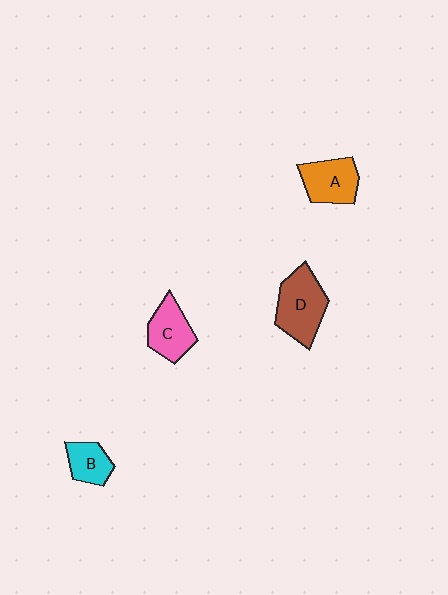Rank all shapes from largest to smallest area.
From largest to smallest: D (brown), A (orange), C (pink), B (cyan).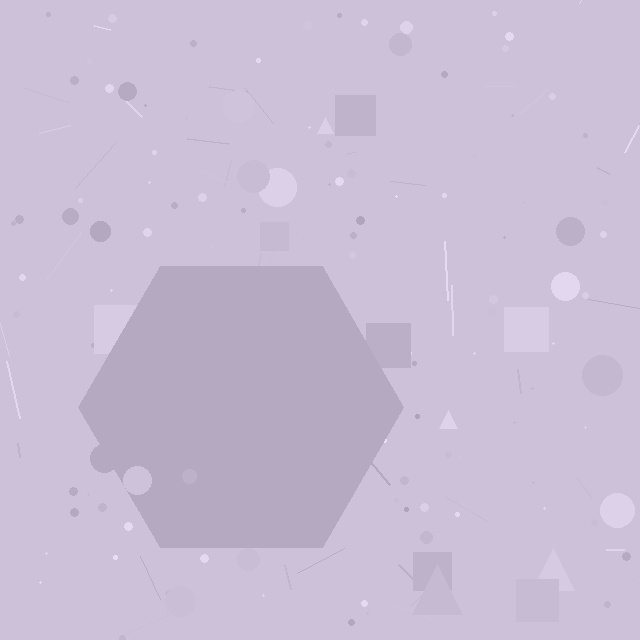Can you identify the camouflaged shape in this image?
The camouflaged shape is a hexagon.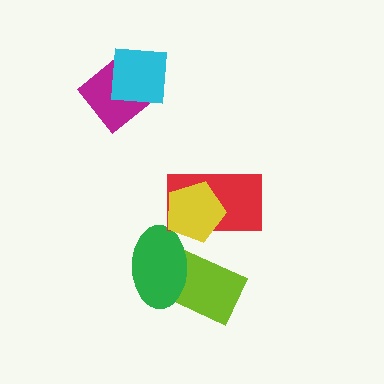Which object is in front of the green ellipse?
The yellow pentagon is in front of the green ellipse.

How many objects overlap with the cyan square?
1 object overlaps with the cyan square.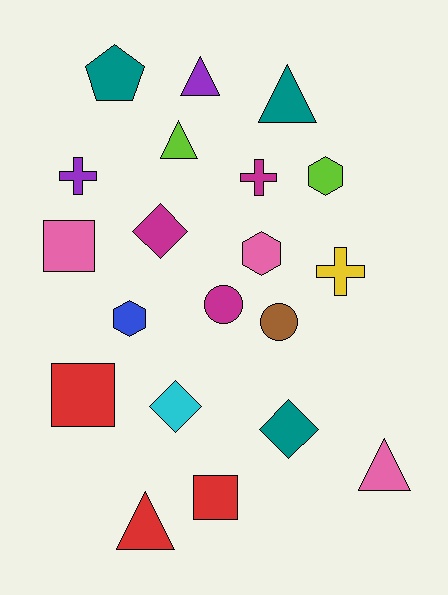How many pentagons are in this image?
There is 1 pentagon.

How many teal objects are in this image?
There are 3 teal objects.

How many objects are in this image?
There are 20 objects.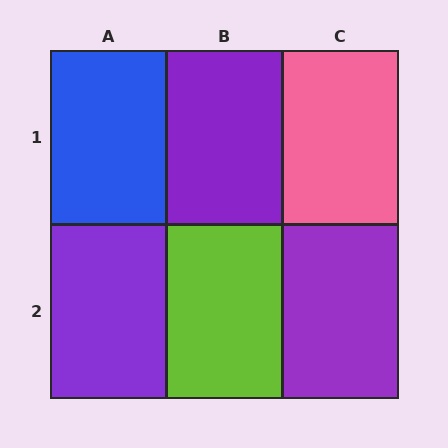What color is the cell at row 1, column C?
Pink.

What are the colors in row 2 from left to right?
Purple, lime, purple.